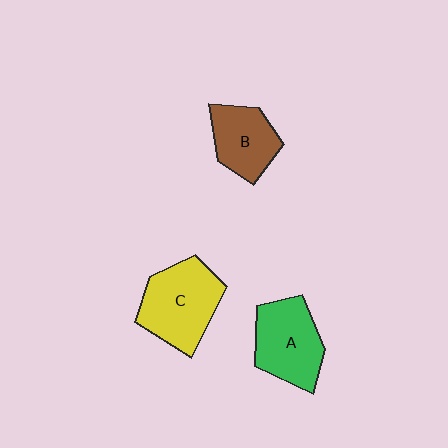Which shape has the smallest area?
Shape B (brown).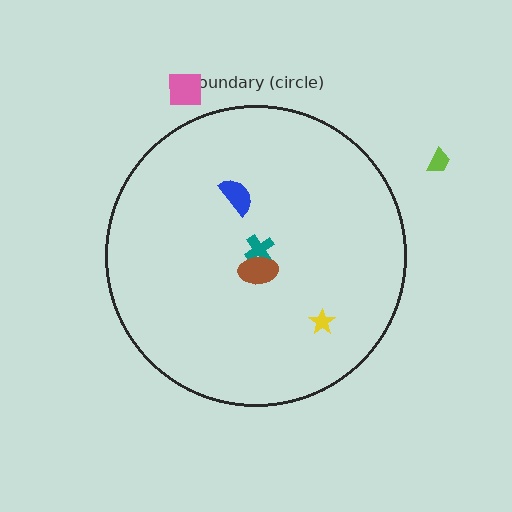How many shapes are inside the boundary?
4 inside, 2 outside.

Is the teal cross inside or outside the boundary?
Inside.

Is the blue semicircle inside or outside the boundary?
Inside.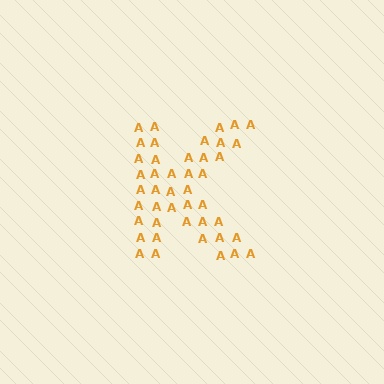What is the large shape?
The large shape is the letter K.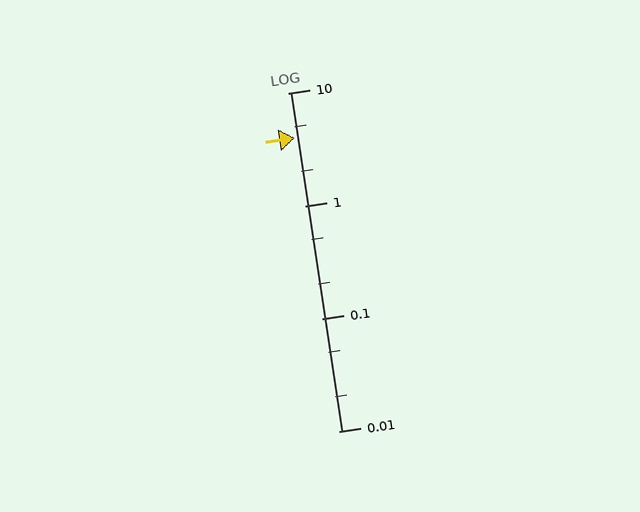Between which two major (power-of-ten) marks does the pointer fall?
The pointer is between 1 and 10.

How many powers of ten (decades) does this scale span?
The scale spans 3 decades, from 0.01 to 10.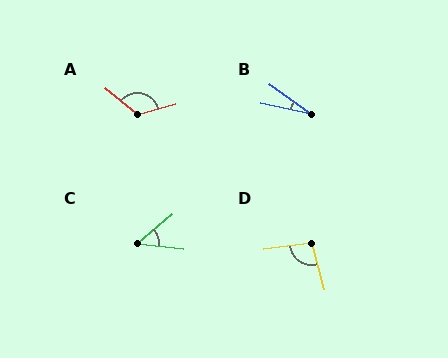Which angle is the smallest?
B, at approximately 23 degrees.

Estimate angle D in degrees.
Approximately 98 degrees.